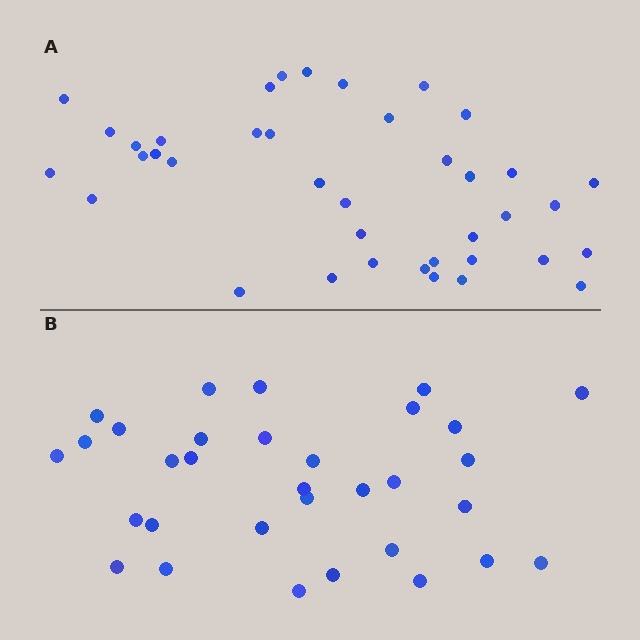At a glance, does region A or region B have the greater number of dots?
Region A (the top region) has more dots.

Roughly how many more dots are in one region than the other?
Region A has roughly 8 or so more dots than region B.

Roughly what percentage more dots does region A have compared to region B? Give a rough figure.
About 20% more.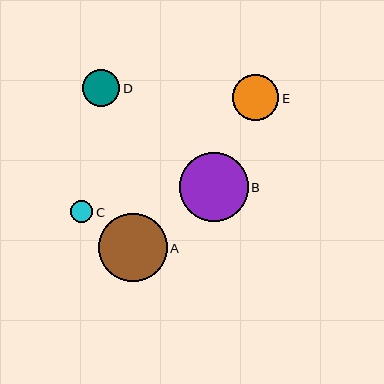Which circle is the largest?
Circle B is the largest with a size of approximately 68 pixels.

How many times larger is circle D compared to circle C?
Circle D is approximately 1.6 times the size of circle C.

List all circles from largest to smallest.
From largest to smallest: B, A, E, D, C.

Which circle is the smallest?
Circle C is the smallest with a size of approximately 23 pixels.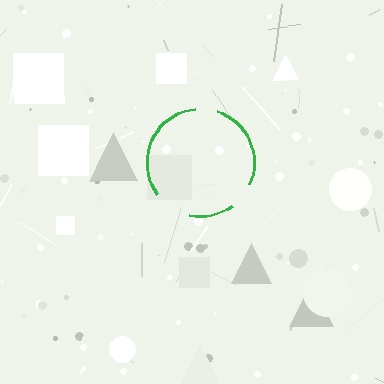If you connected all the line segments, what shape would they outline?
They would outline a circle.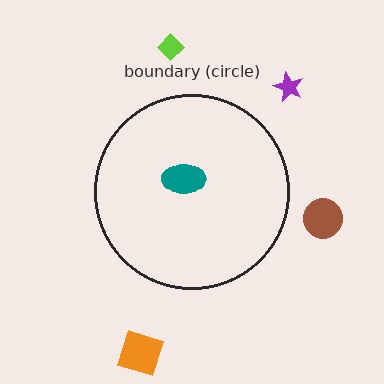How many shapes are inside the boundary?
1 inside, 4 outside.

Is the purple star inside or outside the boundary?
Outside.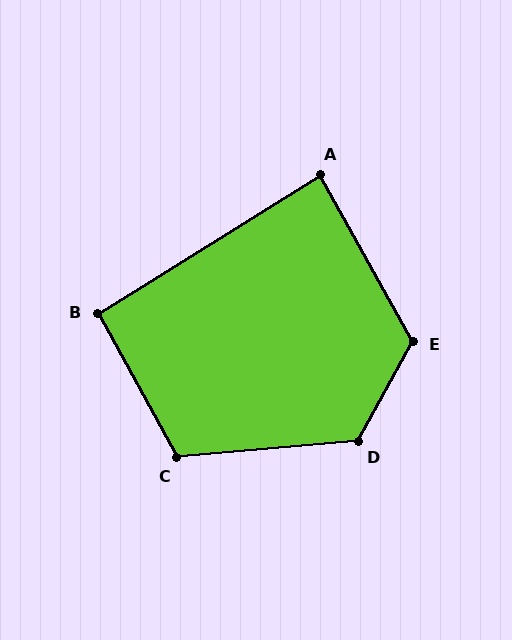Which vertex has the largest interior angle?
D, at approximately 124 degrees.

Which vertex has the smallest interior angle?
A, at approximately 87 degrees.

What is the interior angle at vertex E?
Approximately 122 degrees (obtuse).